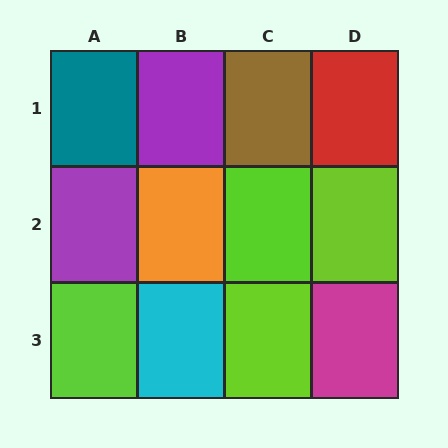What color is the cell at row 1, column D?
Red.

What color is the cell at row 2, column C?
Lime.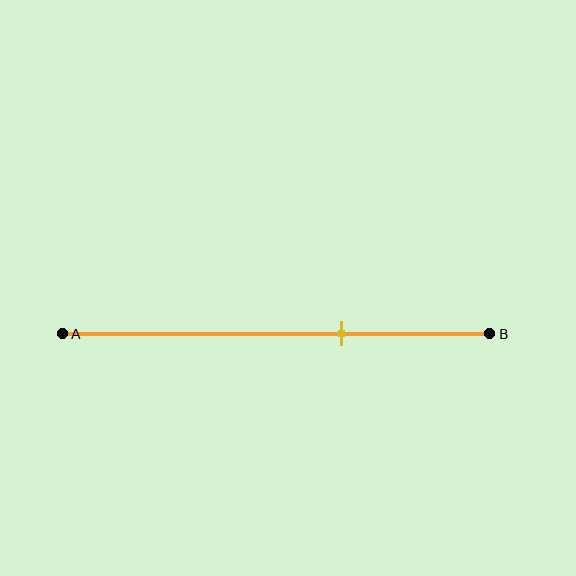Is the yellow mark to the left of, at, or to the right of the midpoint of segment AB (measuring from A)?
The yellow mark is to the right of the midpoint of segment AB.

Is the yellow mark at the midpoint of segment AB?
No, the mark is at about 65% from A, not at the 50% midpoint.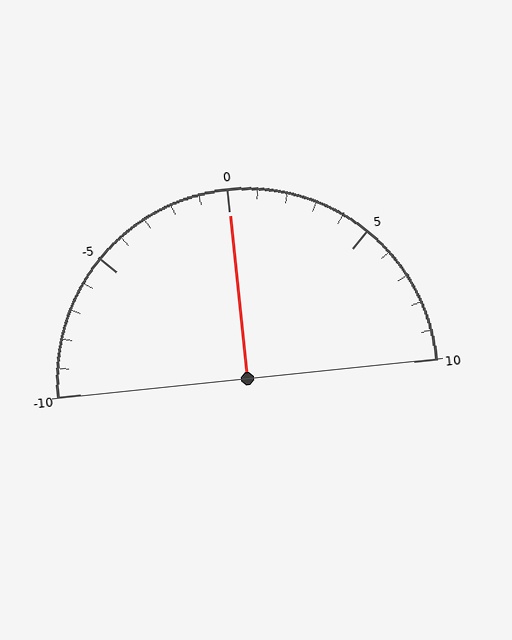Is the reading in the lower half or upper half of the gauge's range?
The reading is in the upper half of the range (-10 to 10).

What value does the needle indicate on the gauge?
The needle indicates approximately 0.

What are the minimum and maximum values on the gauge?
The gauge ranges from -10 to 10.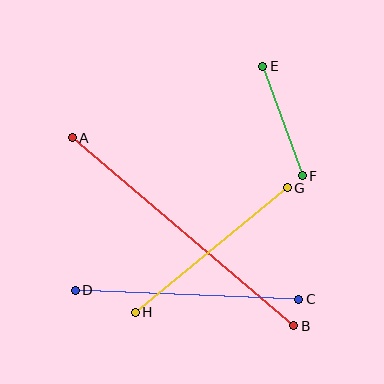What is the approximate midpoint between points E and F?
The midpoint is at approximately (283, 121) pixels.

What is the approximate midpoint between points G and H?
The midpoint is at approximately (211, 250) pixels.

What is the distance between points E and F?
The distance is approximately 117 pixels.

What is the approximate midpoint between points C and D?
The midpoint is at approximately (187, 295) pixels.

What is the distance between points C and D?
The distance is approximately 224 pixels.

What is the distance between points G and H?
The distance is approximately 197 pixels.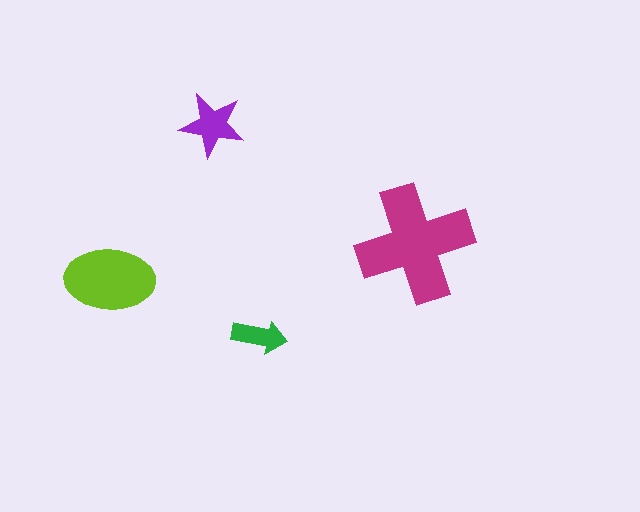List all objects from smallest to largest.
The green arrow, the purple star, the lime ellipse, the magenta cross.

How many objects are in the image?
There are 4 objects in the image.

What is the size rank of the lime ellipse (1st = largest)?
2nd.